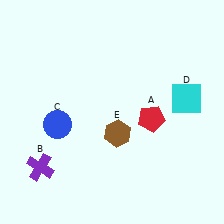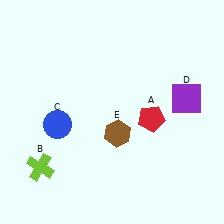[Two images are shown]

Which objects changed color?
B changed from purple to lime. D changed from cyan to purple.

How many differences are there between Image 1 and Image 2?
There are 2 differences between the two images.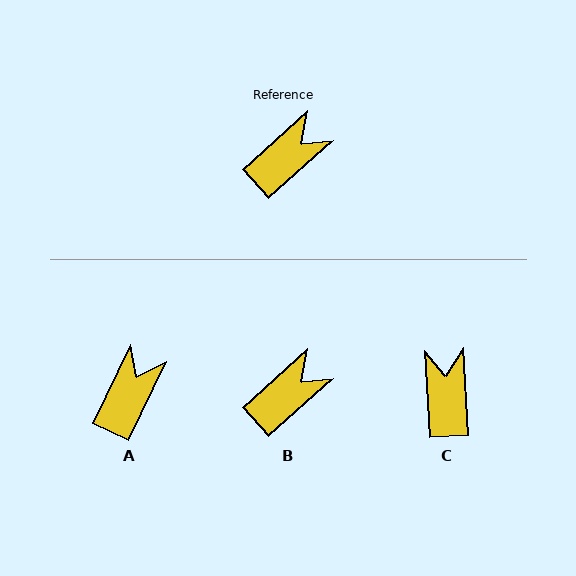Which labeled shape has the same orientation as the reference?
B.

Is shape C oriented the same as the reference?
No, it is off by about 52 degrees.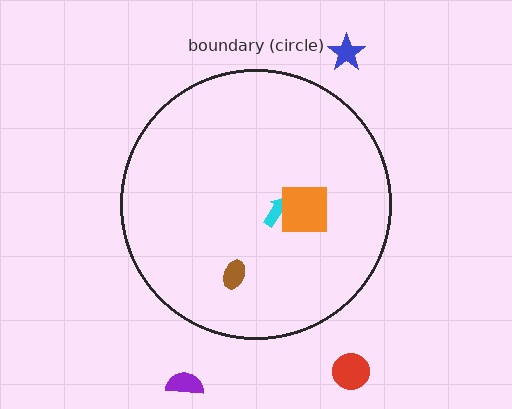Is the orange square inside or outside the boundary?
Inside.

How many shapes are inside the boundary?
3 inside, 3 outside.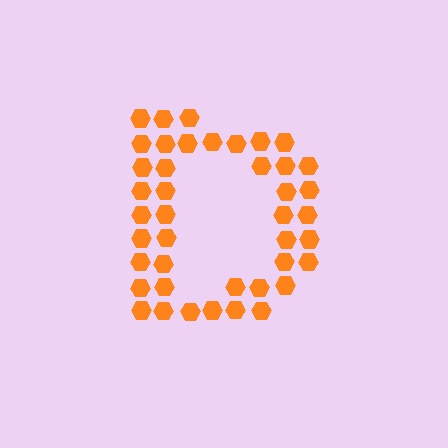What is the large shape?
The large shape is the letter D.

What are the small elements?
The small elements are hexagons.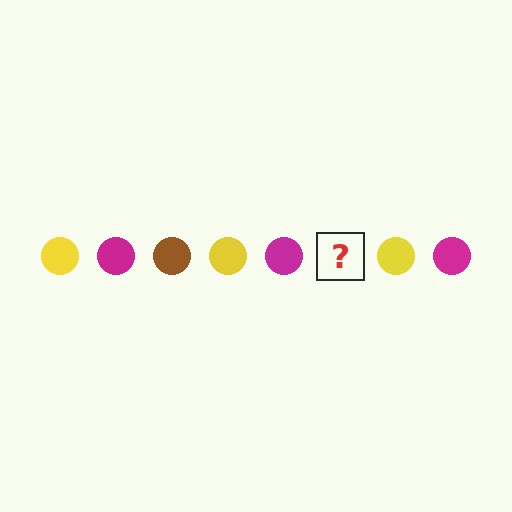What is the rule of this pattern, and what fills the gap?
The rule is that the pattern cycles through yellow, magenta, brown circles. The gap should be filled with a brown circle.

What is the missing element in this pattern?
The missing element is a brown circle.